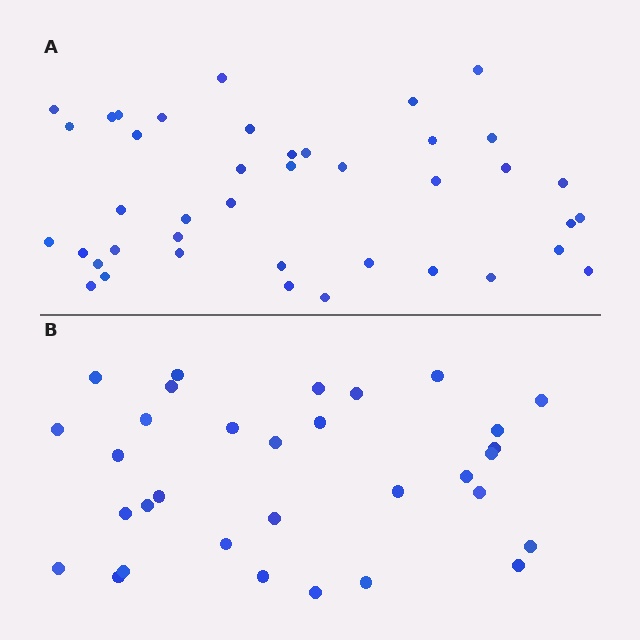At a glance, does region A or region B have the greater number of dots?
Region A (the top region) has more dots.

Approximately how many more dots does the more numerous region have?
Region A has roughly 8 or so more dots than region B.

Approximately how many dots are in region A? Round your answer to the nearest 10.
About 40 dots. (The exact count is 41, which rounds to 40.)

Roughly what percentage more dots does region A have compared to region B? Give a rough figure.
About 30% more.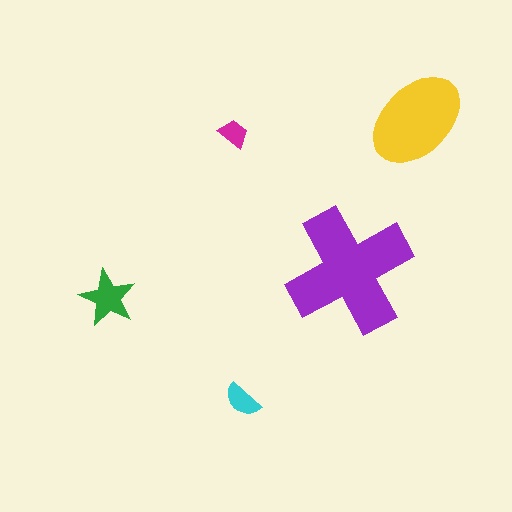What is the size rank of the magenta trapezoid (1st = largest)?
5th.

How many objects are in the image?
There are 5 objects in the image.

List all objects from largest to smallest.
The purple cross, the yellow ellipse, the green star, the cyan semicircle, the magenta trapezoid.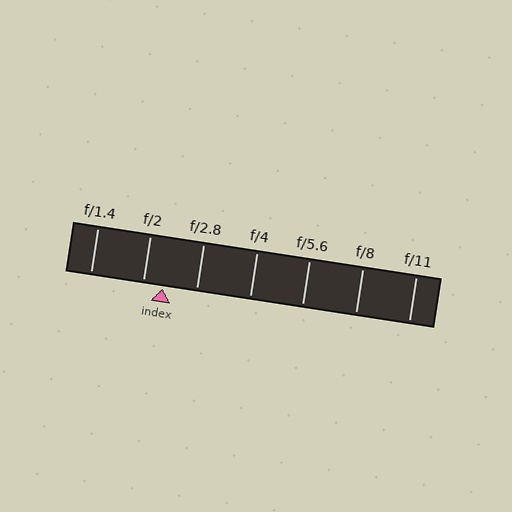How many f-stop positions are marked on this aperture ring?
There are 7 f-stop positions marked.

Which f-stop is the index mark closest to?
The index mark is closest to f/2.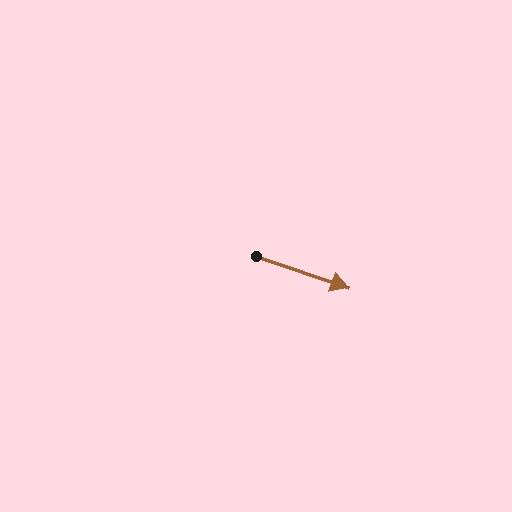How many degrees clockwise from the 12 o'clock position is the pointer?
Approximately 109 degrees.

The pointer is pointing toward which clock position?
Roughly 4 o'clock.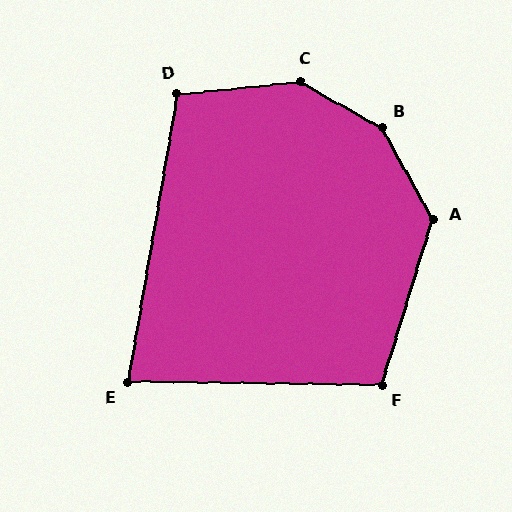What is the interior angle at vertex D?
Approximately 106 degrees (obtuse).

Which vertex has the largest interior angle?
B, at approximately 148 degrees.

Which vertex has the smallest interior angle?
E, at approximately 81 degrees.